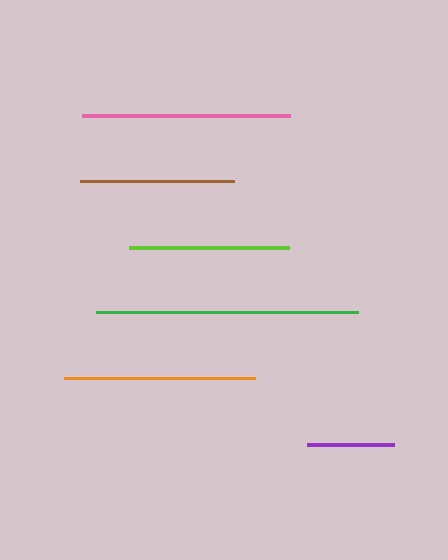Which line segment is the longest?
The green line is the longest at approximately 261 pixels.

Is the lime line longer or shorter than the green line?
The green line is longer than the lime line.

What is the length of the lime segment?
The lime segment is approximately 160 pixels long.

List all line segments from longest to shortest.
From longest to shortest: green, pink, orange, lime, brown, purple.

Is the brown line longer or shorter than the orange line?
The orange line is longer than the brown line.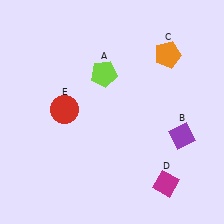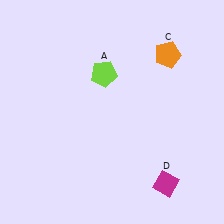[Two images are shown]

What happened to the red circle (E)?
The red circle (E) was removed in Image 2. It was in the top-left area of Image 1.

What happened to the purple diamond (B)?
The purple diamond (B) was removed in Image 2. It was in the bottom-right area of Image 1.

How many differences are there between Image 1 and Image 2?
There are 2 differences between the two images.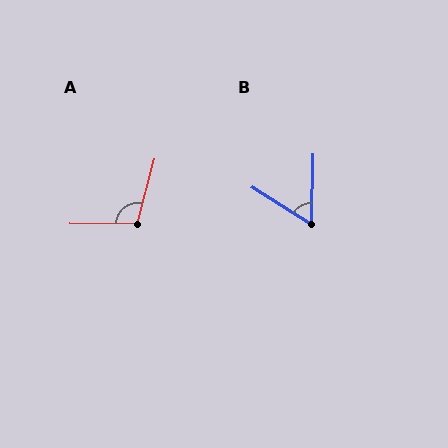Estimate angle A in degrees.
Approximately 104 degrees.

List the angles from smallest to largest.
B (59°), A (104°).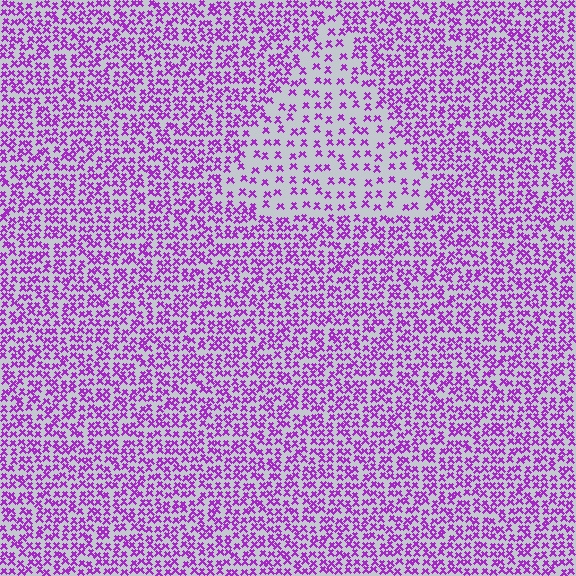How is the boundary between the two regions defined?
The boundary is defined by a change in element density (approximately 2.1x ratio). All elements are the same color, size, and shape.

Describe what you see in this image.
The image contains small purple elements arranged at two different densities. A triangle-shaped region is visible where the elements are less densely packed than the surrounding area.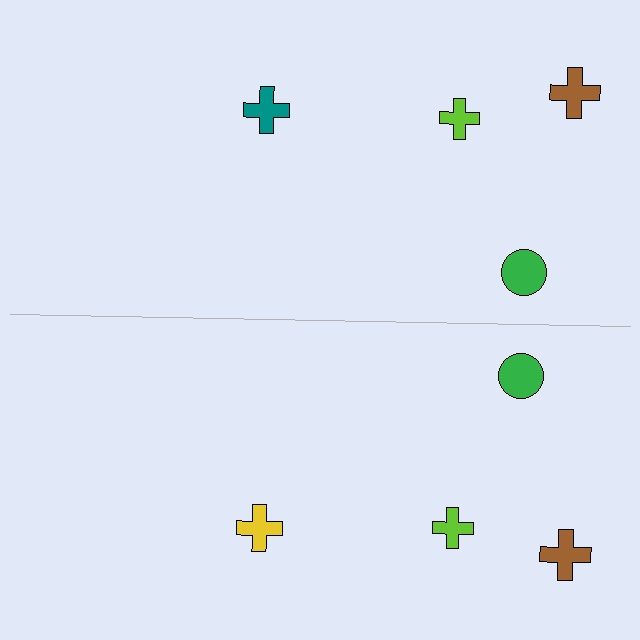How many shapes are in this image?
There are 8 shapes in this image.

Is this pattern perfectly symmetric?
No, the pattern is not perfectly symmetric. The yellow cross on the bottom side breaks the symmetry — its mirror counterpart is teal.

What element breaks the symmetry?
The yellow cross on the bottom side breaks the symmetry — its mirror counterpart is teal.